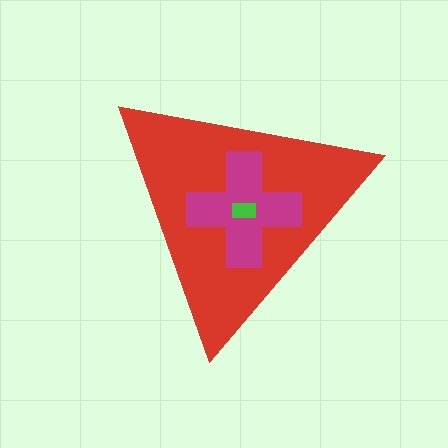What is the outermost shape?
The red triangle.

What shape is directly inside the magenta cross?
The green rectangle.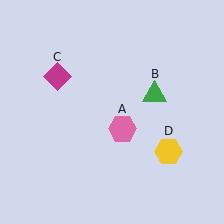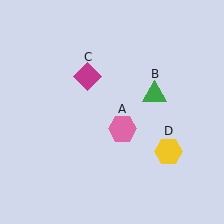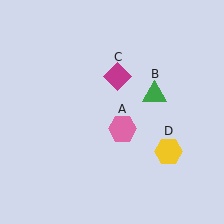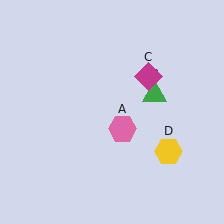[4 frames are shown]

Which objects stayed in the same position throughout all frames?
Pink hexagon (object A) and green triangle (object B) and yellow hexagon (object D) remained stationary.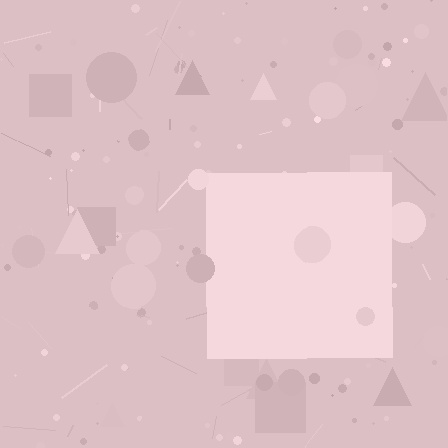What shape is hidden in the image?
A square is hidden in the image.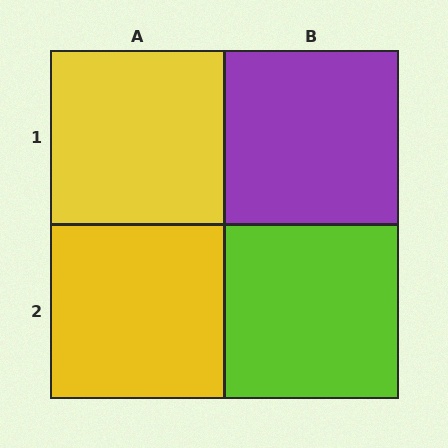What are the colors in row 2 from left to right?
Yellow, lime.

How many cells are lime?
1 cell is lime.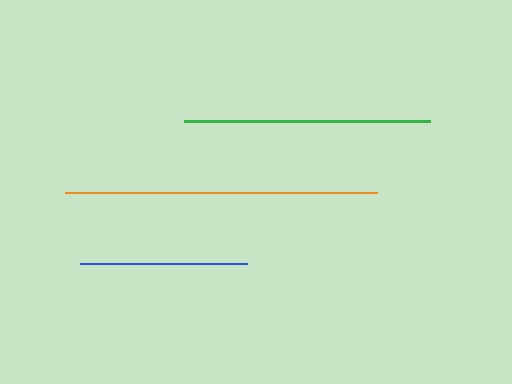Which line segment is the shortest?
The blue line is the shortest at approximately 166 pixels.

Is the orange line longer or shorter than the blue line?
The orange line is longer than the blue line.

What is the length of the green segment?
The green segment is approximately 247 pixels long.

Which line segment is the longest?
The orange line is the longest at approximately 312 pixels.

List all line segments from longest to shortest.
From longest to shortest: orange, green, blue.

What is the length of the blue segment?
The blue segment is approximately 166 pixels long.